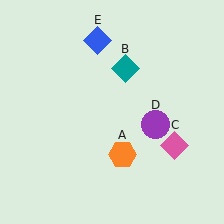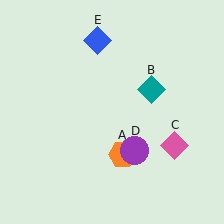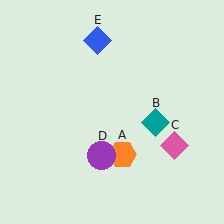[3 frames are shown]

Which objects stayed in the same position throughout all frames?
Orange hexagon (object A) and pink diamond (object C) and blue diamond (object E) remained stationary.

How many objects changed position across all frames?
2 objects changed position: teal diamond (object B), purple circle (object D).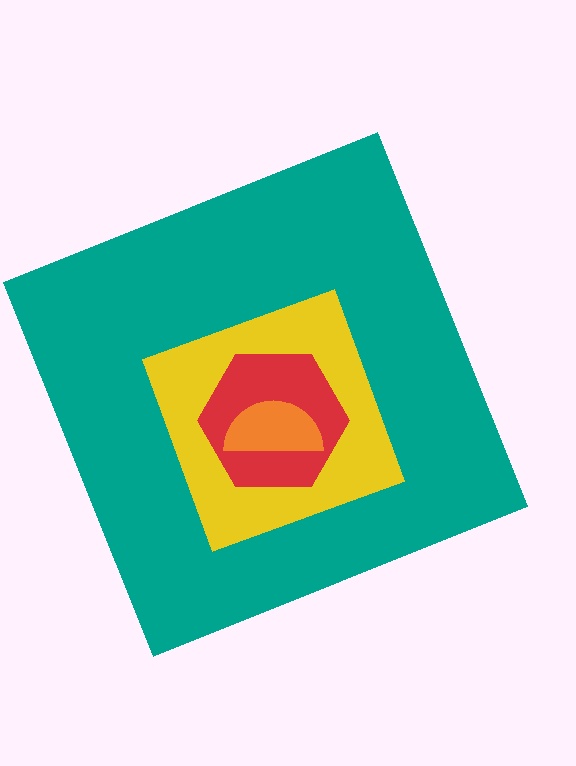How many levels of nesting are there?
4.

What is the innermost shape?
The orange semicircle.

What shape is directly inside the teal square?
The yellow diamond.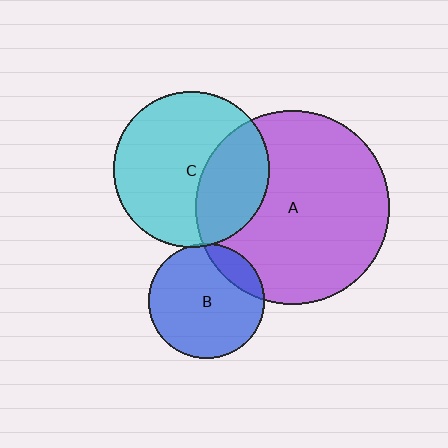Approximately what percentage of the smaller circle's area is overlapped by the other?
Approximately 15%.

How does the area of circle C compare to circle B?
Approximately 1.8 times.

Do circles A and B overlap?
Yes.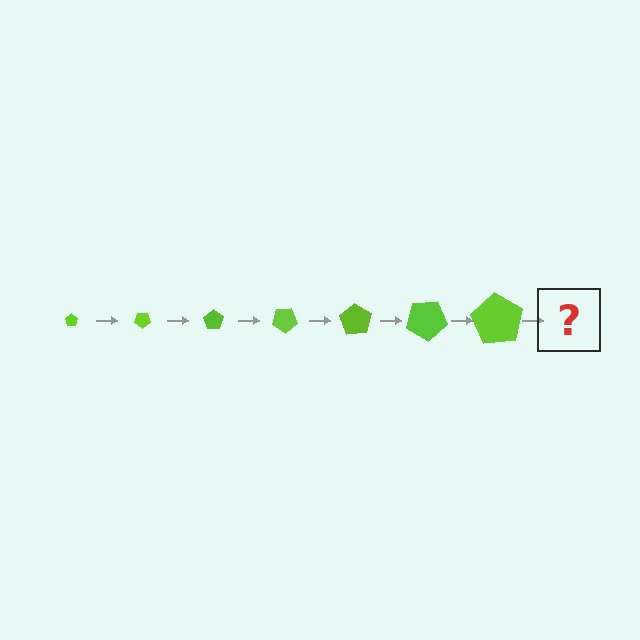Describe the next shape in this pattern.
It should be a pentagon, larger than the previous one and rotated 245 degrees from the start.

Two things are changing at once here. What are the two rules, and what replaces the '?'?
The two rules are that the pentagon grows larger each step and it rotates 35 degrees each step. The '?' should be a pentagon, larger than the previous one and rotated 245 degrees from the start.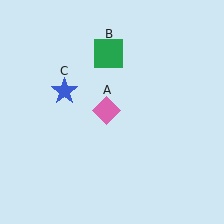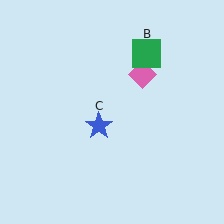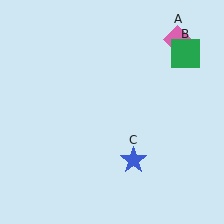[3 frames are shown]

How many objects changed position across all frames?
3 objects changed position: pink diamond (object A), green square (object B), blue star (object C).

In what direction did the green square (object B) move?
The green square (object B) moved right.